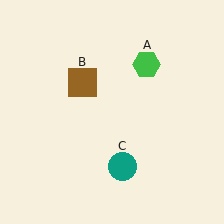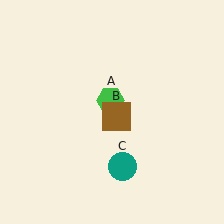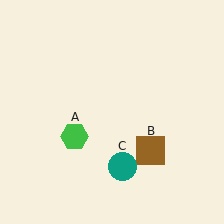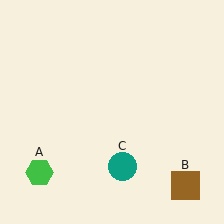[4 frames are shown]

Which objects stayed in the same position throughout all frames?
Teal circle (object C) remained stationary.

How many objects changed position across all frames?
2 objects changed position: green hexagon (object A), brown square (object B).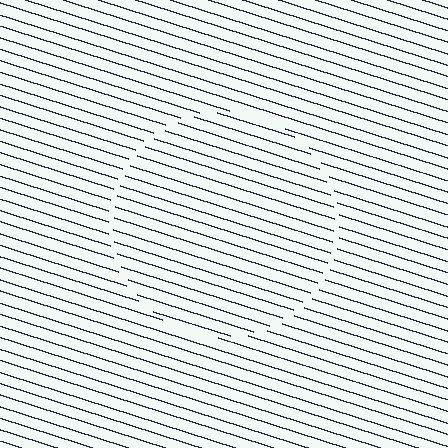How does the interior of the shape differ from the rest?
The interior of the shape contains the same grating, shifted by half a period — the contour is defined by the phase discontinuity where line-ends from the inner and outer gratings abut.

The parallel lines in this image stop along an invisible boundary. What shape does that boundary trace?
An illusory circle. The interior of the shape contains the same grating, shifted by half a period — the contour is defined by the phase discontinuity where line-ends from the inner and outer gratings abut.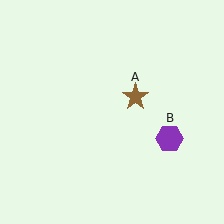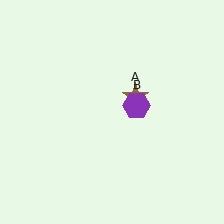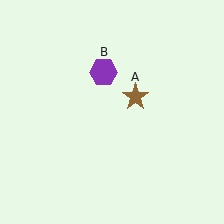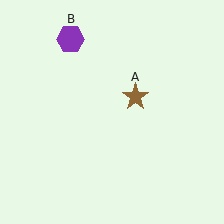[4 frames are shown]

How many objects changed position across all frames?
1 object changed position: purple hexagon (object B).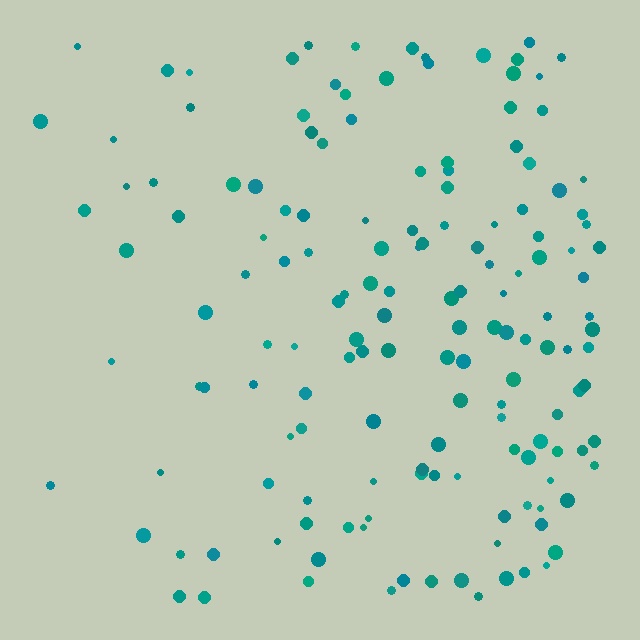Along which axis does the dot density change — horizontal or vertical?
Horizontal.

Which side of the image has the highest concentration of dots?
The right.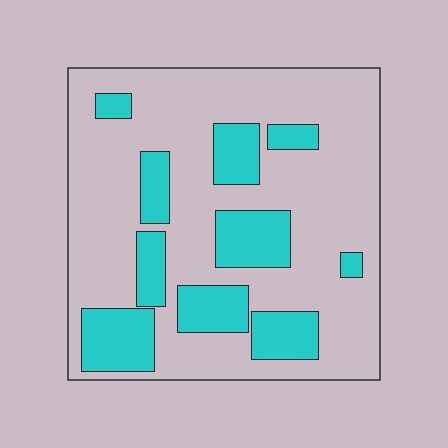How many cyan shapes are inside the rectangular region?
10.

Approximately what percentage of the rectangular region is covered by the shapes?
Approximately 25%.